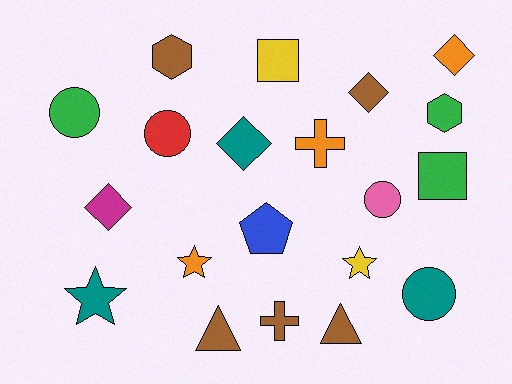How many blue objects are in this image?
There is 1 blue object.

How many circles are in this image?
There are 4 circles.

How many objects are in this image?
There are 20 objects.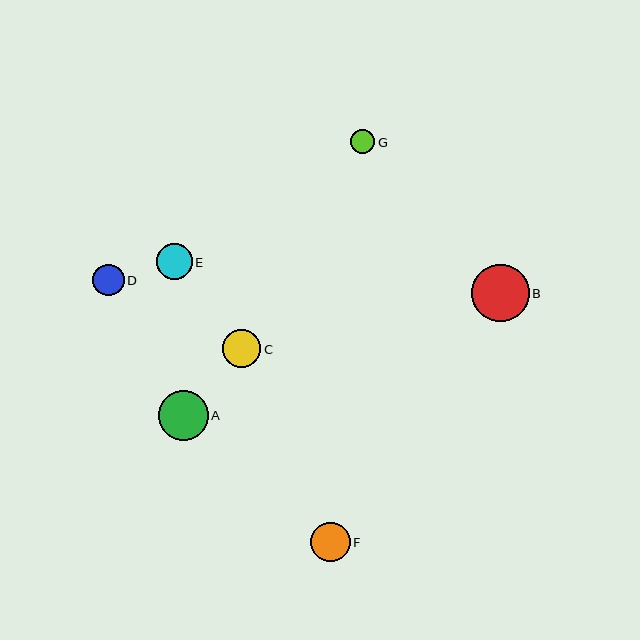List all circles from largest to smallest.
From largest to smallest: B, A, F, C, E, D, G.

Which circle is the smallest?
Circle G is the smallest with a size of approximately 24 pixels.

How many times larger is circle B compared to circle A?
Circle B is approximately 1.2 times the size of circle A.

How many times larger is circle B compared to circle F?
Circle B is approximately 1.5 times the size of circle F.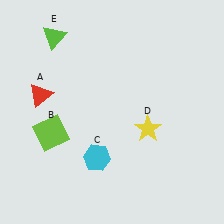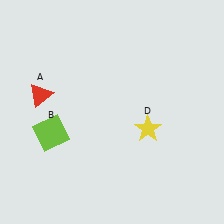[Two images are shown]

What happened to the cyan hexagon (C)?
The cyan hexagon (C) was removed in Image 2. It was in the bottom-left area of Image 1.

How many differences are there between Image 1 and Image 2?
There are 2 differences between the two images.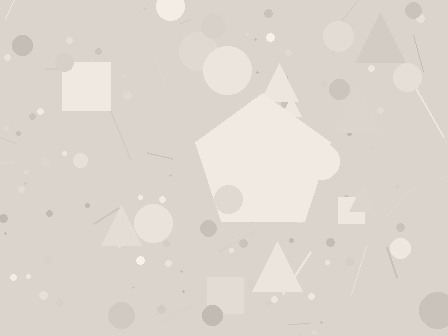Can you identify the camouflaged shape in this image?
The camouflaged shape is a pentagon.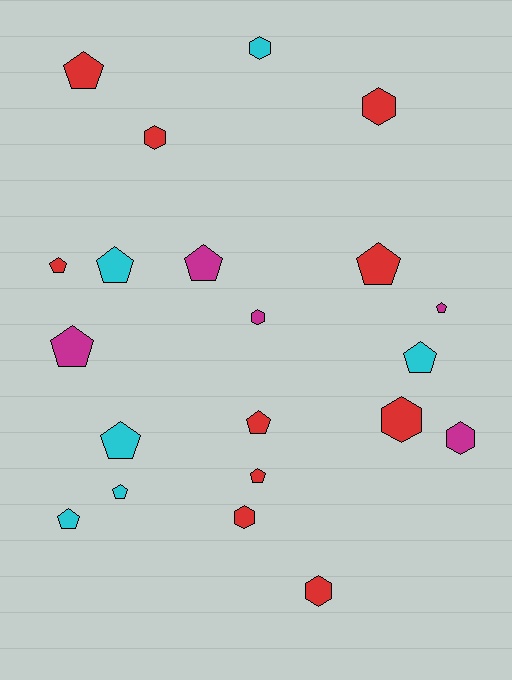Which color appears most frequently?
Red, with 10 objects.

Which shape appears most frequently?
Pentagon, with 13 objects.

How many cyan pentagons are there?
There are 5 cyan pentagons.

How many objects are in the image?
There are 21 objects.